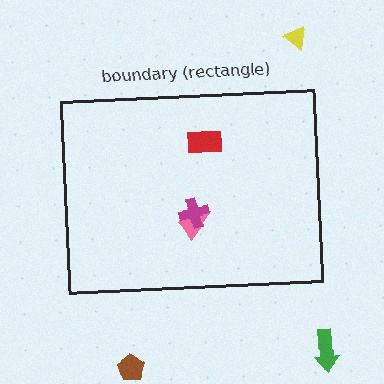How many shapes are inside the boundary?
3 inside, 3 outside.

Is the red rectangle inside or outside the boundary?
Inside.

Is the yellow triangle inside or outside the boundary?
Outside.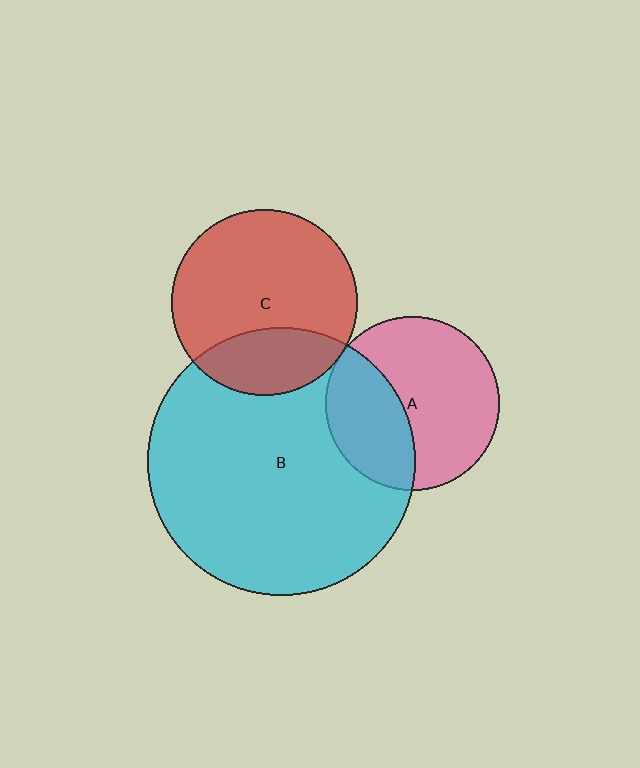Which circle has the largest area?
Circle B (cyan).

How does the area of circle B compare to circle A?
Approximately 2.4 times.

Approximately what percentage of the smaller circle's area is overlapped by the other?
Approximately 5%.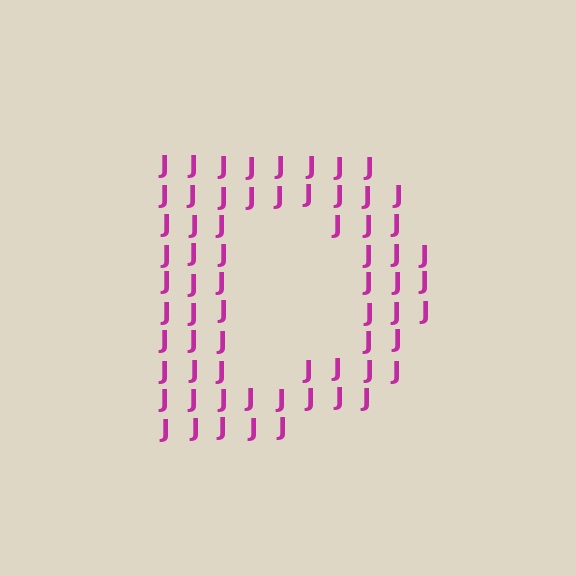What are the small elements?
The small elements are letter J's.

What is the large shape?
The large shape is the letter D.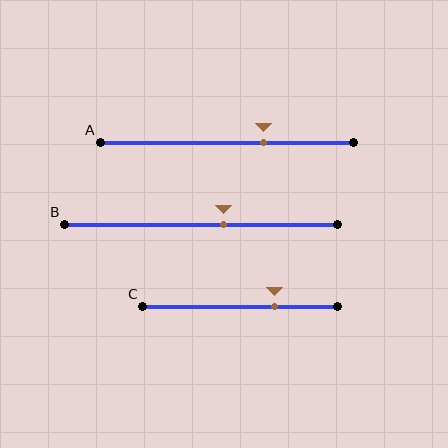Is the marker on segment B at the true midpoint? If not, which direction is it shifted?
No, the marker on segment B is shifted to the right by about 8% of the segment length.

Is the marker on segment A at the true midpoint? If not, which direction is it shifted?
No, the marker on segment A is shifted to the right by about 14% of the segment length.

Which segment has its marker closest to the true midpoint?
Segment B has its marker closest to the true midpoint.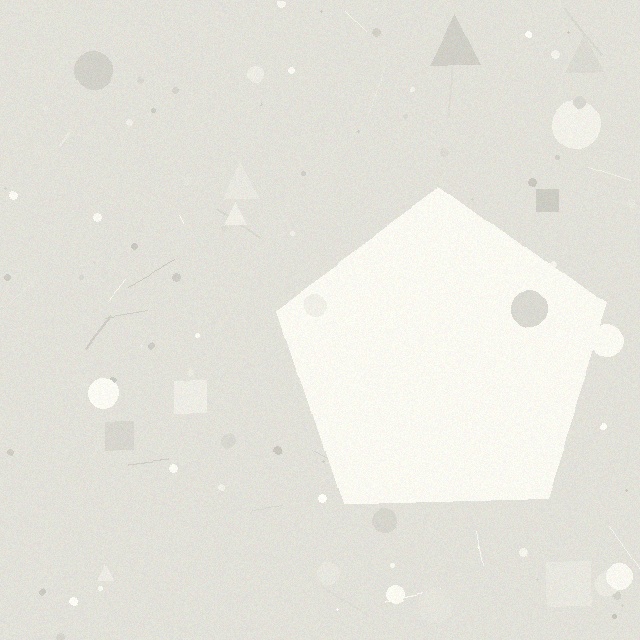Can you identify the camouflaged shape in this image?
The camouflaged shape is a pentagon.